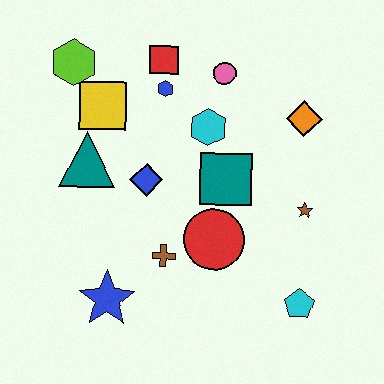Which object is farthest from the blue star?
The orange diamond is farthest from the blue star.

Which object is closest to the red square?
The blue hexagon is closest to the red square.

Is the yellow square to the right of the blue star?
No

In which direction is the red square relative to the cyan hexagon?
The red square is above the cyan hexagon.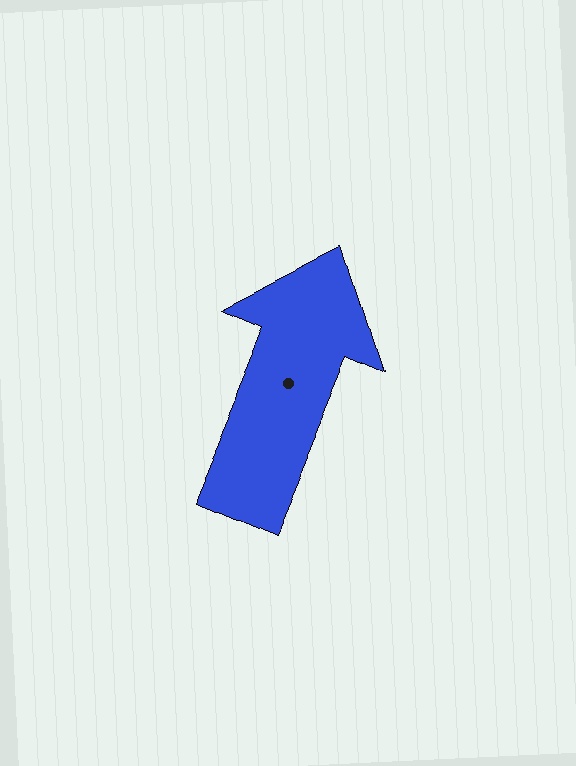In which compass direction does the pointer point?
Northeast.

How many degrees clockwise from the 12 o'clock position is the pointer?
Approximately 23 degrees.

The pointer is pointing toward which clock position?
Roughly 1 o'clock.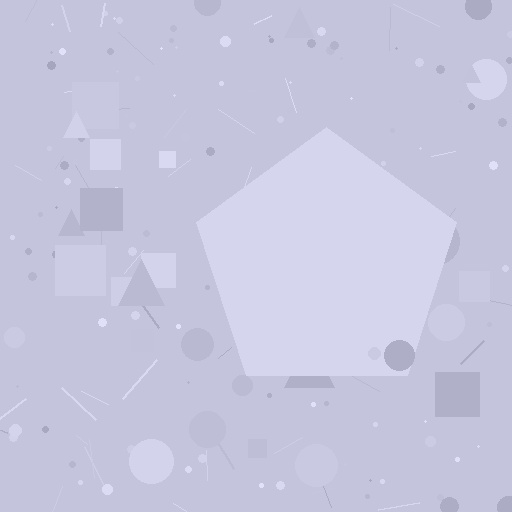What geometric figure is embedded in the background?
A pentagon is embedded in the background.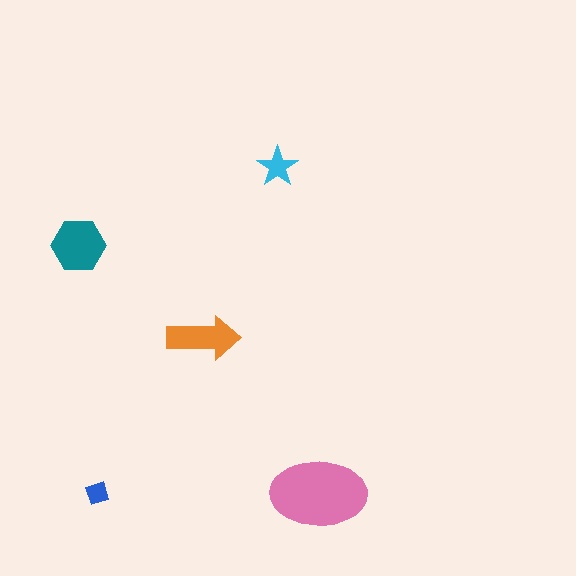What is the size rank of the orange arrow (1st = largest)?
3rd.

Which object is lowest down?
The pink ellipse is bottommost.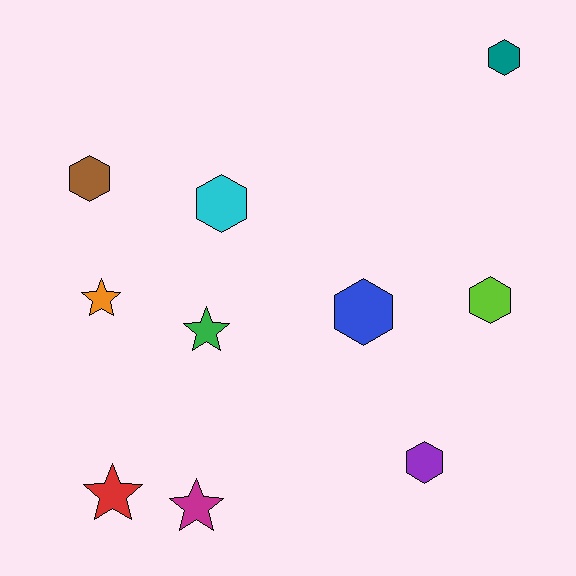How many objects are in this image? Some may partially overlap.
There are 10 objects.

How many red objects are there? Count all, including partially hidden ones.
There is 1 red object.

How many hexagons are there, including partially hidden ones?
There are 6 hexagons.